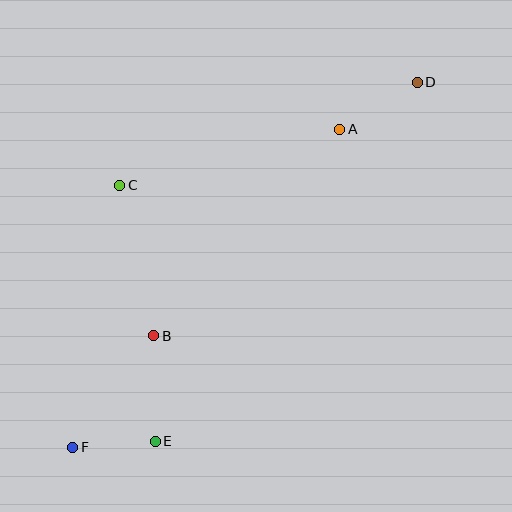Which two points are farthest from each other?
Points D and F are farthest from each other.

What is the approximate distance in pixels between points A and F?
The distance between A and F is approximately 415 pixels.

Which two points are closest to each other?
Points E and F are closest to each other.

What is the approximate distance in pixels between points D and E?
The distance between D and E is approximately 445 pixels.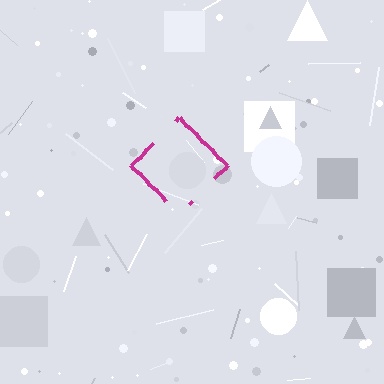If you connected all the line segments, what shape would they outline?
They would outline a diamond.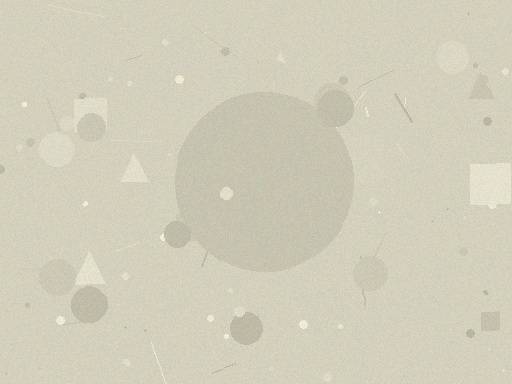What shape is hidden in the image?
A circle is hidden in the image.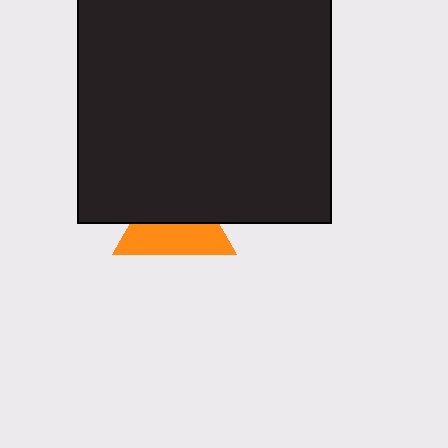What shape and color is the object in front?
The object in front is a black rectangle.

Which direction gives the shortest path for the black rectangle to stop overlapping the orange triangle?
Moving up gives the shortest separation.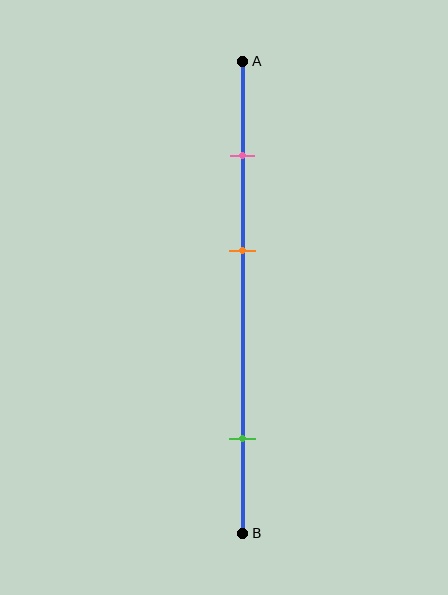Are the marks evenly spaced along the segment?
No, the marks are not evenly spaced.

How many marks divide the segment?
There are 3 marks dividing the segment.